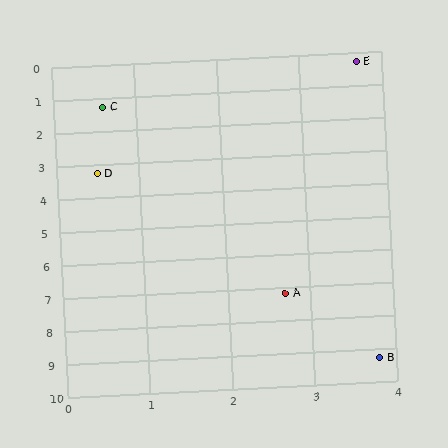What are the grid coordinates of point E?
Point E is at approximately (3.7, 0.3).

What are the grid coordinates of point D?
Point D is at approximately (0.5, 3.3).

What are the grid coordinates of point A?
Point A is at approximately (2.7, 7.2).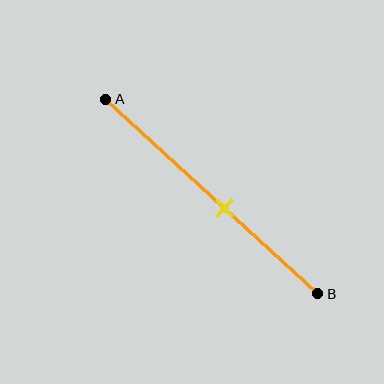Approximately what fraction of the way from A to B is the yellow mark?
The yellow mark is approximately 55% of the way from A to B.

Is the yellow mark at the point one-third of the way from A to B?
No, the mark is at about 55% from A, not at the 33% one-third point.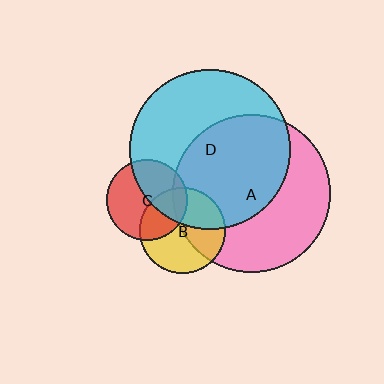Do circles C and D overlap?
Yes.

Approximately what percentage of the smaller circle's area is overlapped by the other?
Approximately 45%.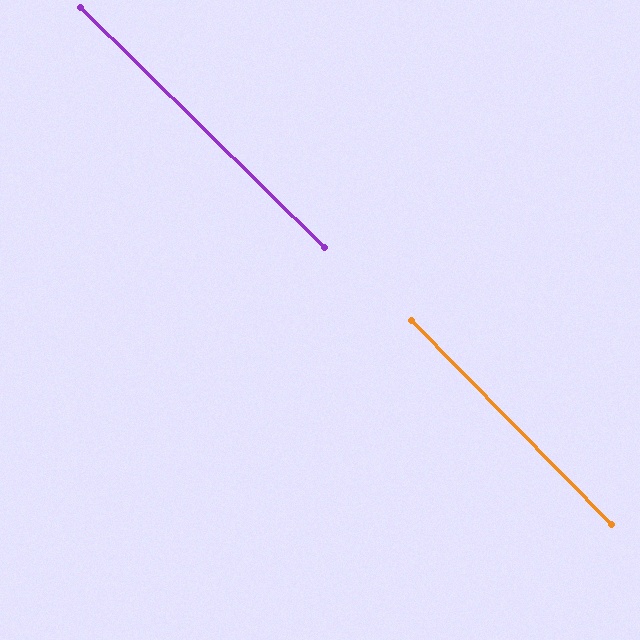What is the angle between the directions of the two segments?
Approximately 1 degree.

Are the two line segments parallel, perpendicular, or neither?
Parallel — their directions differ by only 1.2°.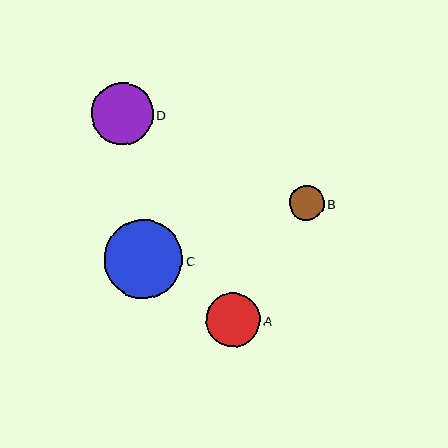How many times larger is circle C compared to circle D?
Circle C is approximately 1.3 times the size of circle D.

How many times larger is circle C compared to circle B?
Circle C is approximately 2.3 times the size of circle B.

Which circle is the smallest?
Circle B is the smallest with a size of approximately 35 pixels.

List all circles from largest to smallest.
From largest to smallest: C, D, A, B.